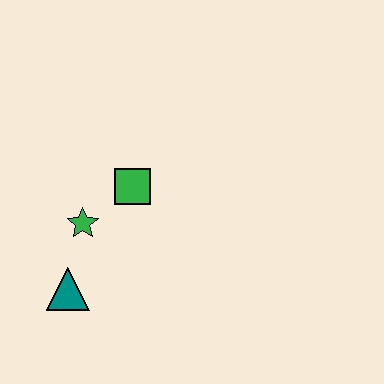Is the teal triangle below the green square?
Yes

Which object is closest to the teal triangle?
The green star is closest to the teal triangle.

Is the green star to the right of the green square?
No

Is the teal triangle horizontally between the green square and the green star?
No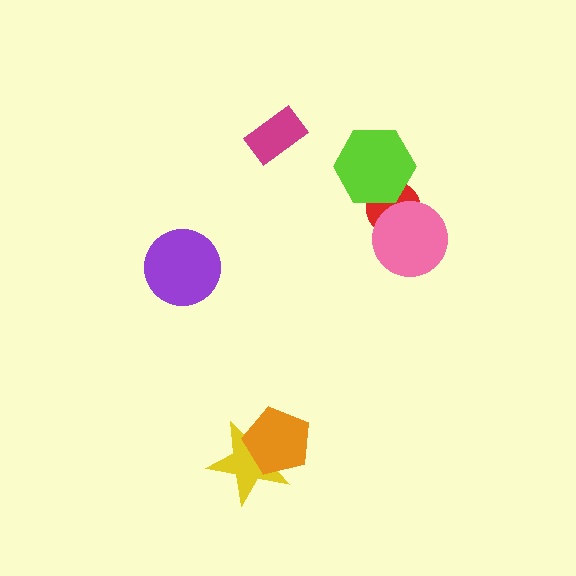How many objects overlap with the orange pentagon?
1 object overlaps with the orange pentagon.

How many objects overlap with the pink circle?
1 object overlaps with the pink circle.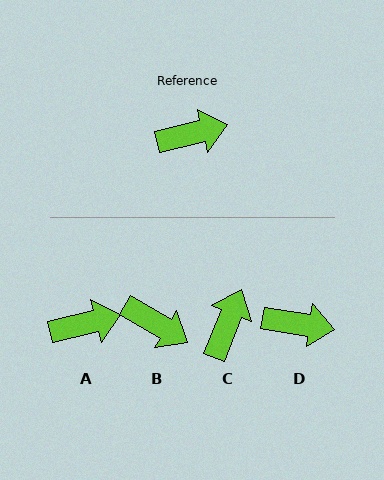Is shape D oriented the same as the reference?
No, it is off by about 23 degrees.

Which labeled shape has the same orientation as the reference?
A.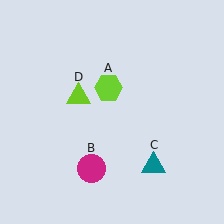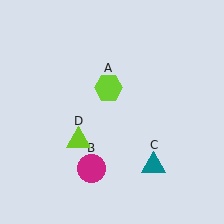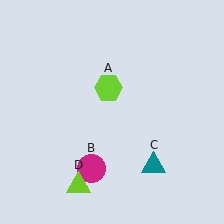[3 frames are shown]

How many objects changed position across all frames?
1 object changed position: lime triangle (object D).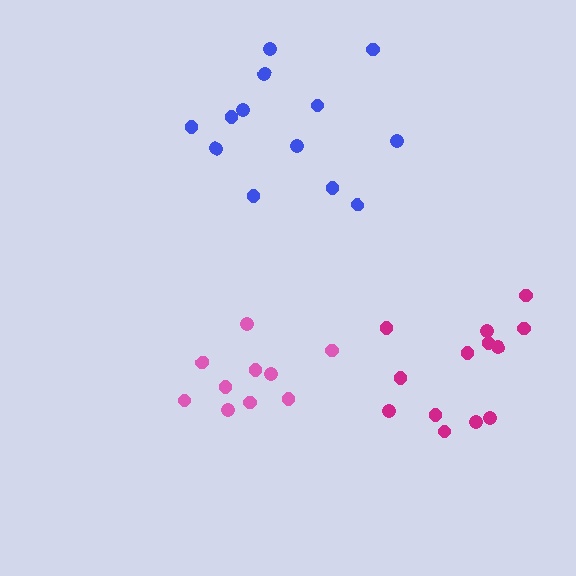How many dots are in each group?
Group 1: 10 dots, Group 2: 13 dots, Group 3: 13 dots (36 total).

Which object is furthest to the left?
The pink cluster is leftmost.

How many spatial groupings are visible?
There are 3 spatial groupings.